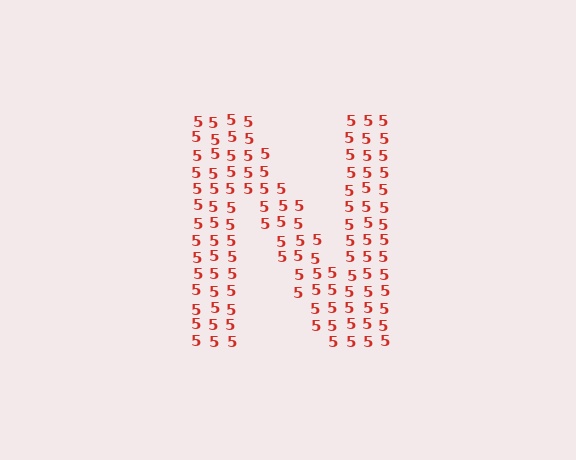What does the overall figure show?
The overall figure shows the letter N.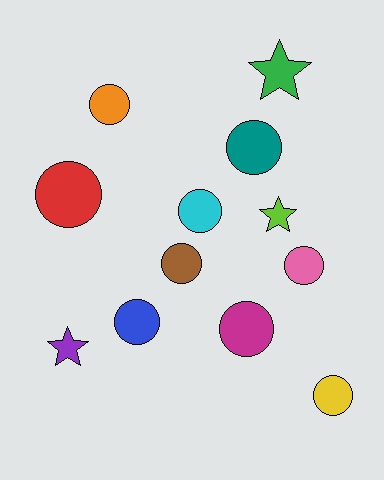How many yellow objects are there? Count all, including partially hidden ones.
There is 1 yellow object.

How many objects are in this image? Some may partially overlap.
There are 12 objects.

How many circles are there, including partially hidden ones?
There are 9 circles.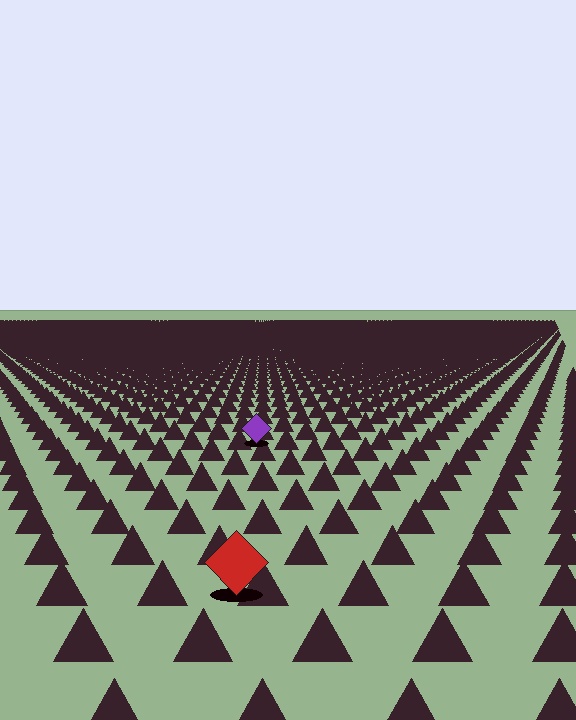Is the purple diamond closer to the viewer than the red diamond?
No. The red diamond is closer — you can tell from the texture gradient: the ground texture is coarser near it.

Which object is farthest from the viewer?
The purple diamond is farthest from the viewer. It appears smaller and the ground texture around it is denser.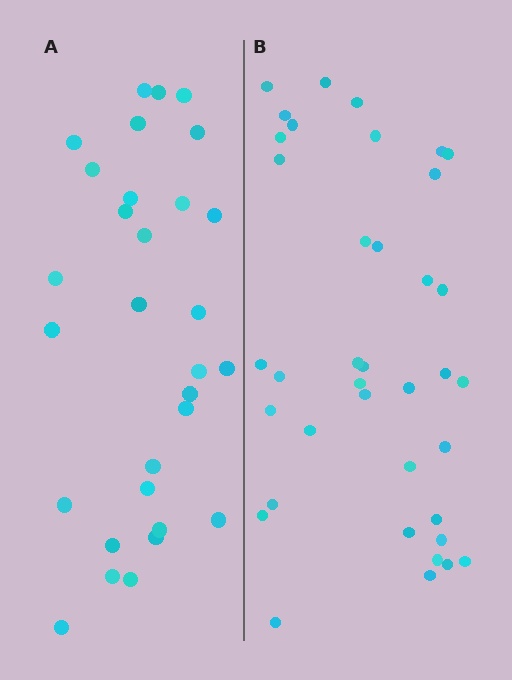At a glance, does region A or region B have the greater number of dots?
Region B (the right region) has more dots.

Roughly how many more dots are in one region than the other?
Region B has roughly 8 or so more dots than region A.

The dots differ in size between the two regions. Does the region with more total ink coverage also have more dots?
No. Region A has more total ink coverage because its dots are larger, but region B actually contains more individual dots. Total area can be misleading — the number of items is what matters here.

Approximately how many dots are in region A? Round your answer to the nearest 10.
About 30 dots.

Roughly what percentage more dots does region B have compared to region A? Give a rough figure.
About 25% more.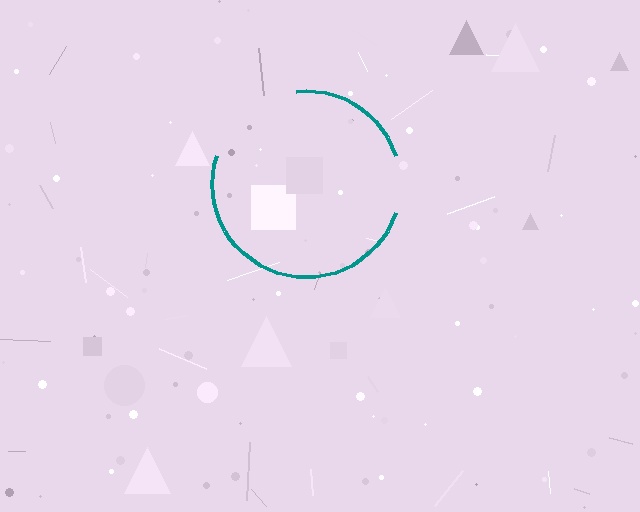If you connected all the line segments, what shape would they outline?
They would outline a circle.